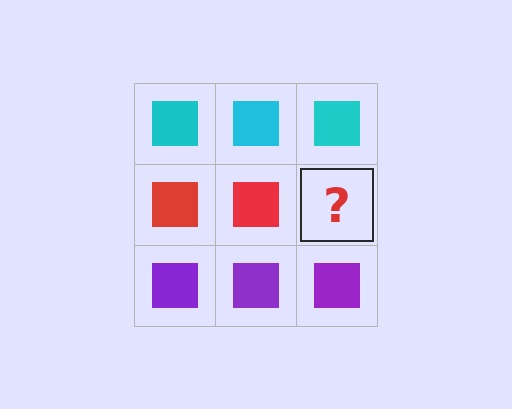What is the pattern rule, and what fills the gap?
The rule is that each row has a consistent color. The gap should be filled with a red square.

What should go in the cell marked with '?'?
The missing cell should contain a red square.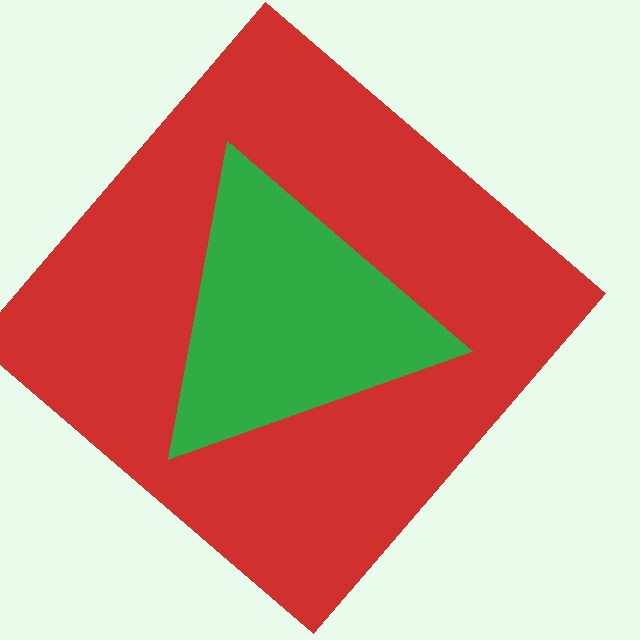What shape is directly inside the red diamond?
The green triangle.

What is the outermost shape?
The red diamond.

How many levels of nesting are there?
2.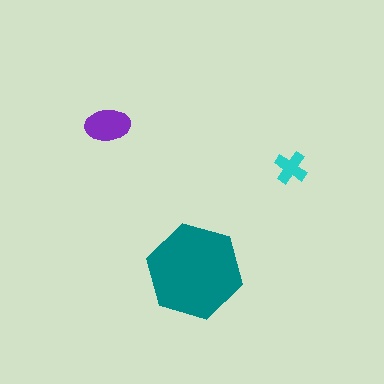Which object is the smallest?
The cyan cross.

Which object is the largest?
The teal hexagon.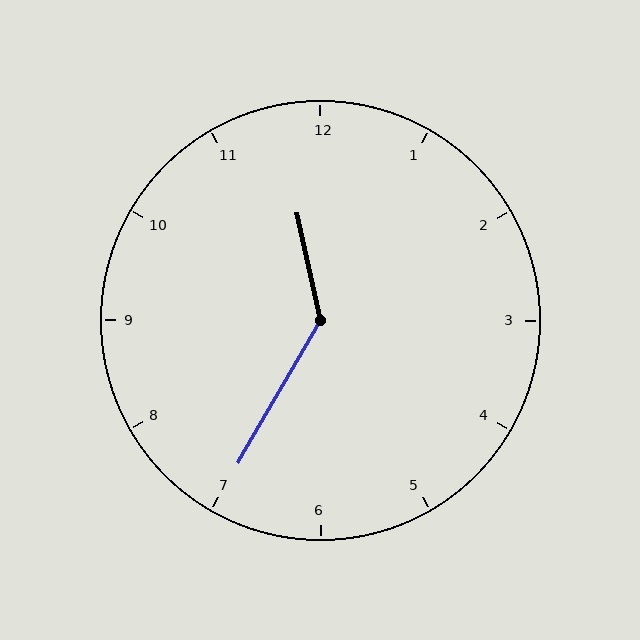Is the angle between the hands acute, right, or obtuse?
It is obtuse.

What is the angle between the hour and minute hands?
Approximately 138 degrees.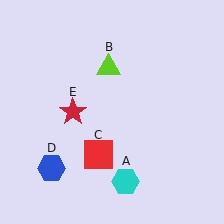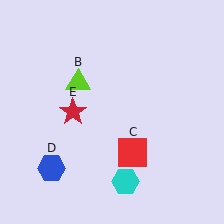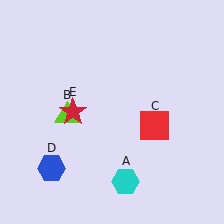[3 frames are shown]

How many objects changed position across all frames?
2 objects changed position: lime triangle (object B), red square (object C).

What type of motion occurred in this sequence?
The lime triangle (object B), red square (object C) rotated counterclockwise around the center of the scene.